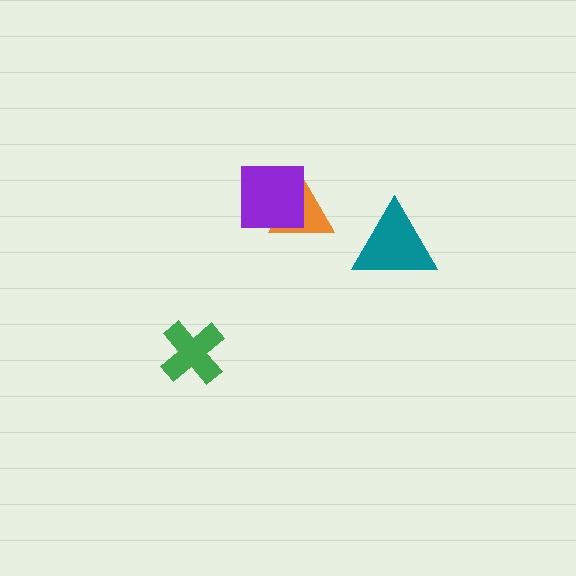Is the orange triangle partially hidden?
Yes, it is partially covered by another shape.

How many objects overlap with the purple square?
1 object overlaps with the purple square.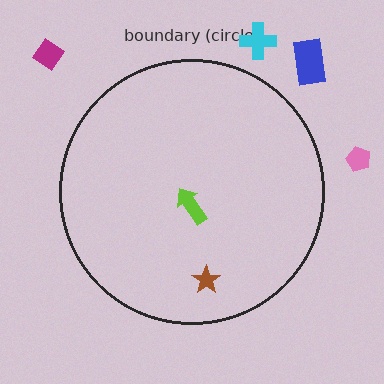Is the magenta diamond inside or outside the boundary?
Outside.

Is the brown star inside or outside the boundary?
Inside.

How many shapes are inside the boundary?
2 inside, 4 outside.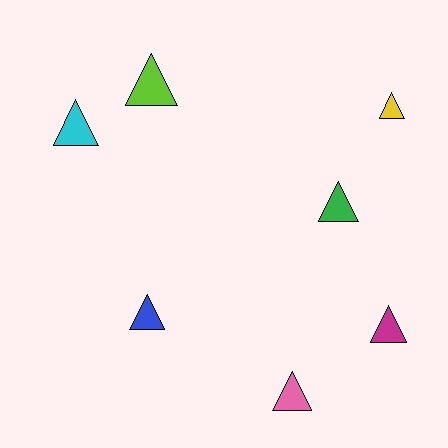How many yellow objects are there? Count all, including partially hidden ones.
There is 1 yellow object.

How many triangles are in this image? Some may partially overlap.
There are 7 triangles.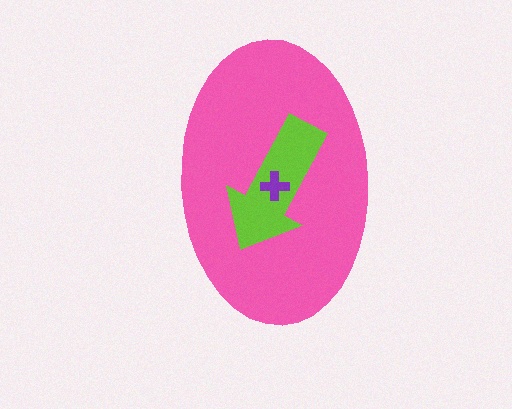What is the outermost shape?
The pink ellipse.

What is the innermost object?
The purple cross.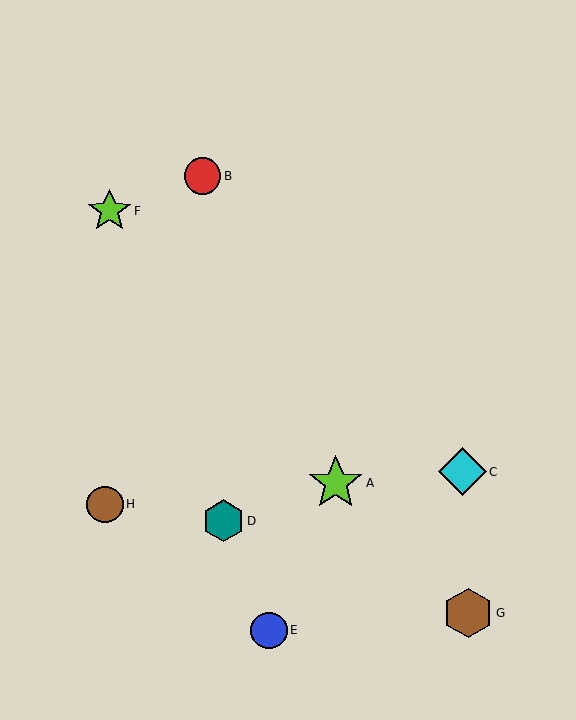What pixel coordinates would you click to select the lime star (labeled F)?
Click at (110, 211) to select the lime star F.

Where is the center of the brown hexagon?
The center of the brown hexagon is at (468, 613).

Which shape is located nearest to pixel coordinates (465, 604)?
The brown hexagon (labeled G) at (468, 613) is nearest to that location.